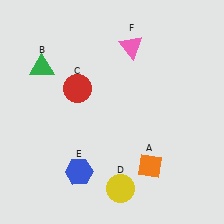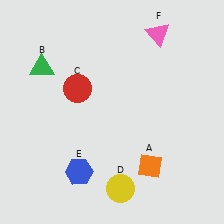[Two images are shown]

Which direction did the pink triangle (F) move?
The pink triangle (F) moved right.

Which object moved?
The pink triangle (F) moved right.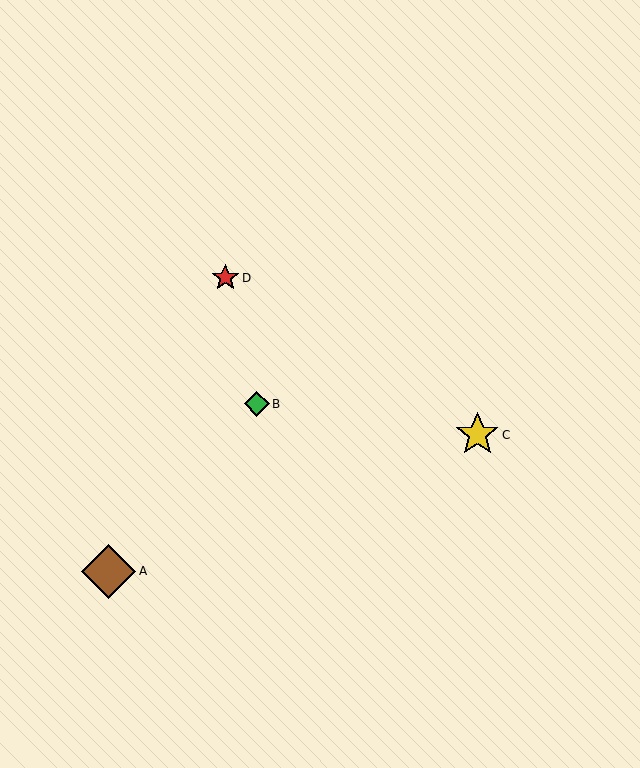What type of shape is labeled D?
Shape D is a red star.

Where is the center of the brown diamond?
The center of the brown diamond is at (109, 571).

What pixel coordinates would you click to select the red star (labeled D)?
Click at (225, 278) to select the red star D.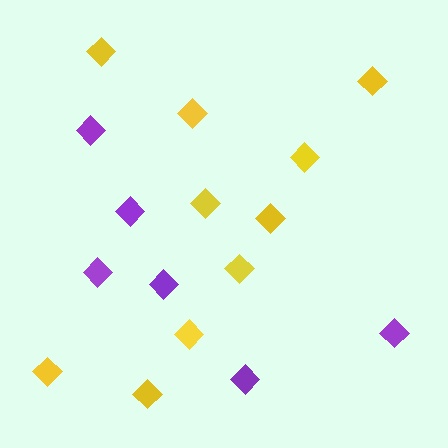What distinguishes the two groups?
There are 2 groups: one group of yellow diamonds (10) and one group of purple diamonds (6).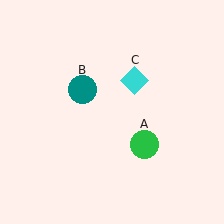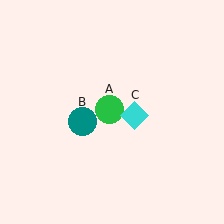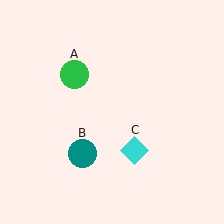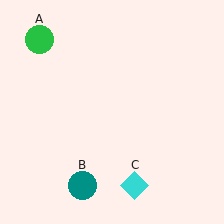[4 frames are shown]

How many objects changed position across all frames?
3 objects changed position: green circle (object A), teal circle (object B), cyan diamond (object C).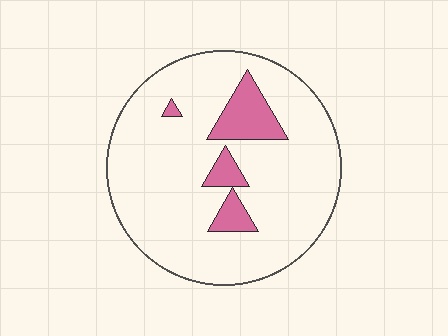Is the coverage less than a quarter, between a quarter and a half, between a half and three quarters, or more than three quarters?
Less than a quarter.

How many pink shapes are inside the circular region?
4.